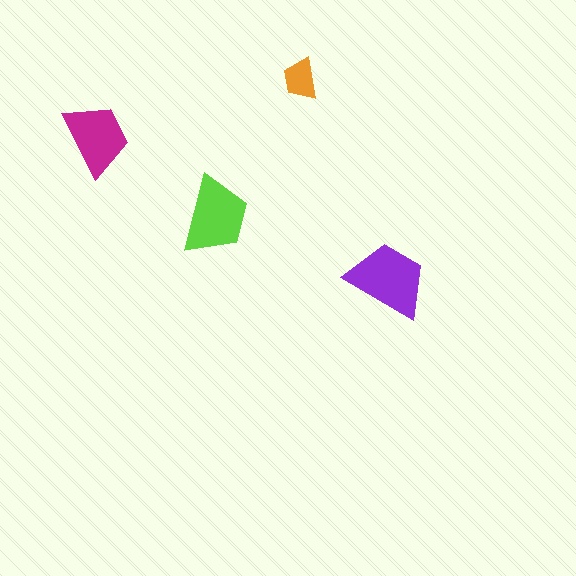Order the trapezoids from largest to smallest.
the purple one, the lime one, the magenta one, the orange one.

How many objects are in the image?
There are 4 objects in the image.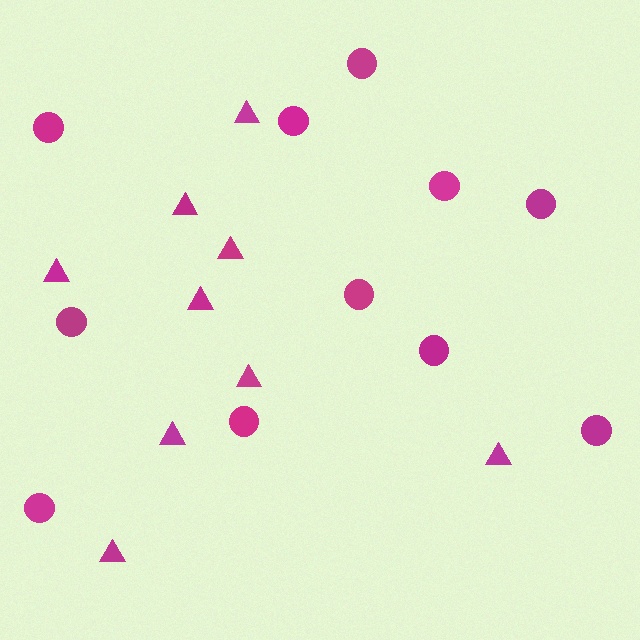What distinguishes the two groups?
There are 2 groups: one group of triangles (9) and one group of circles (11).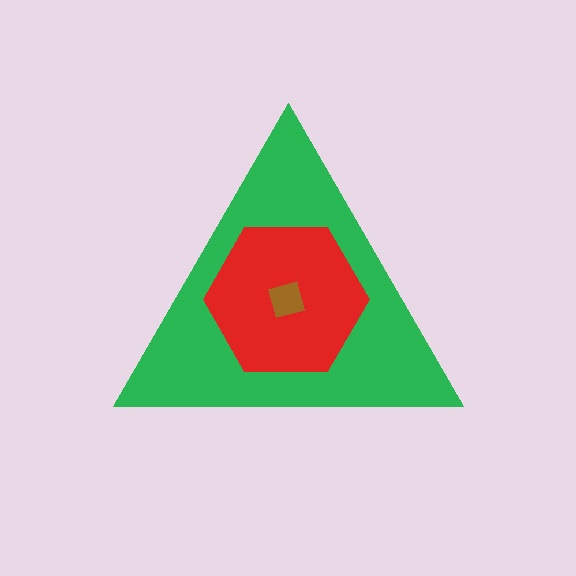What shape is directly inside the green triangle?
The red hexagon.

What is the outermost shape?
The green triangle.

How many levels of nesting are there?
3.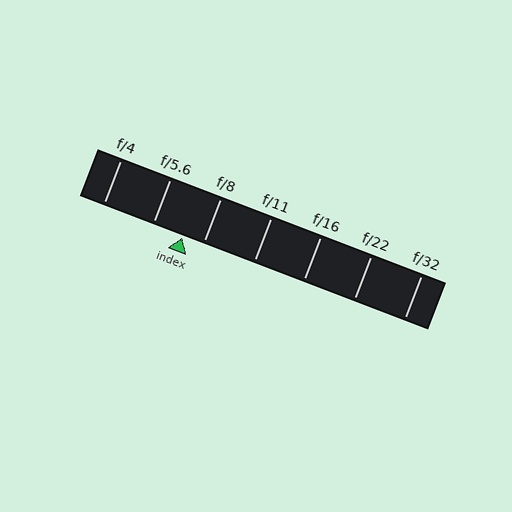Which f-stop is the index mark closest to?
The index mark is closest to f/8.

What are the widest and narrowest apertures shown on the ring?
The widest aperture shown is f/4 and the narrowest is f/32.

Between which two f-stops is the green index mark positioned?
The index mark is between f/5.6 and f/8.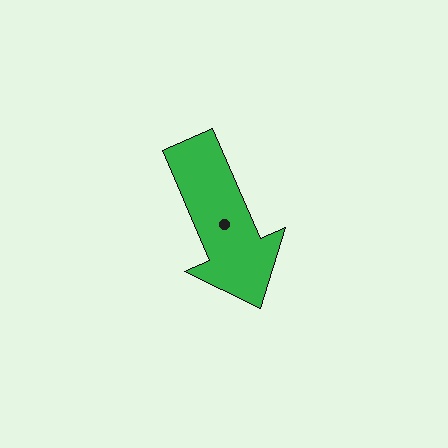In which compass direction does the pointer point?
Southeast.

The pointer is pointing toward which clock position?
Roughly 5 o'clock.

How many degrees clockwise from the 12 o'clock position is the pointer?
Approximately 157 degrees.